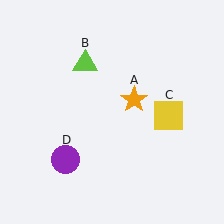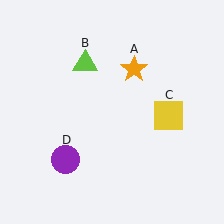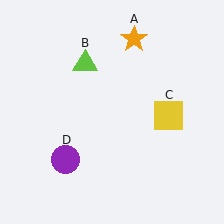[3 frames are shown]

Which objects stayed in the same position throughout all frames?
Lime triangle (object B) and yellow square (object C) and purple circle (object D) remained stationary.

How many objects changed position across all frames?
1 object changed position: orange star (object A).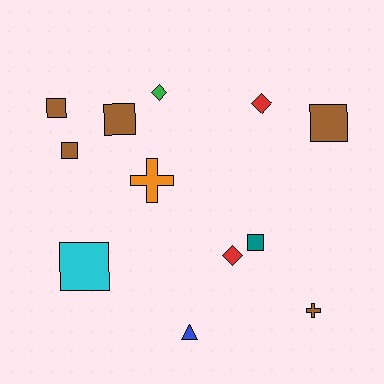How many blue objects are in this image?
There is 1 blue object.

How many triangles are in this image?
There is 1 triangle.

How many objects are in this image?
There are 12 objects.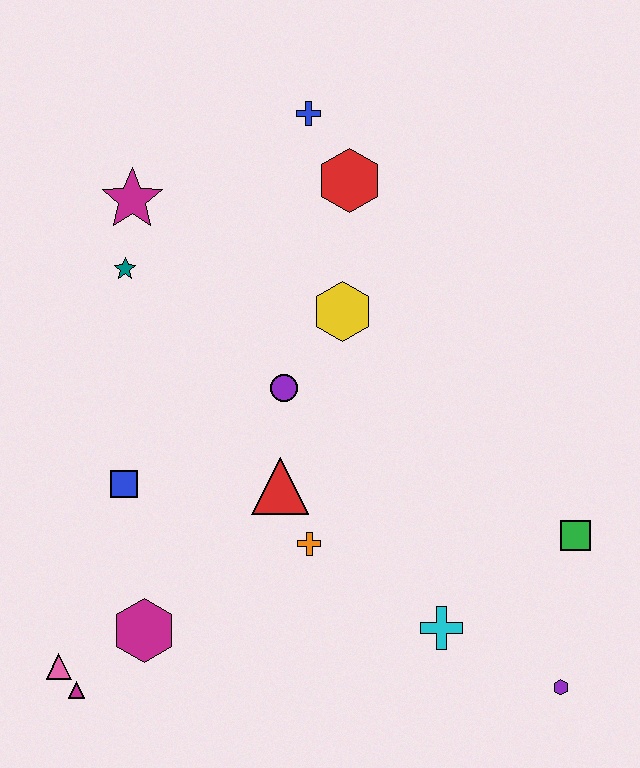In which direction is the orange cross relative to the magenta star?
The orange cross is below the magenta star.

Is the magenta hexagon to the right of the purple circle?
No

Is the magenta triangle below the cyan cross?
Yes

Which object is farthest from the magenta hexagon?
The blue cross is farthest from the magenta hexagon.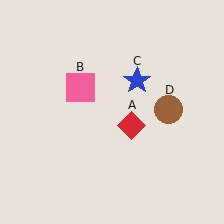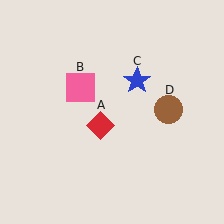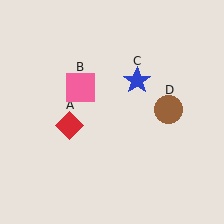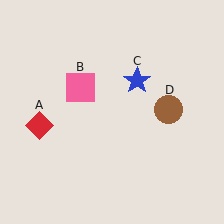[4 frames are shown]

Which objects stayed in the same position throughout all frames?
Pink square (object B) and blue star (object C) and brown circle (object D) remained stationary.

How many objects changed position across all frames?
1 object changed position: red diamond (object A).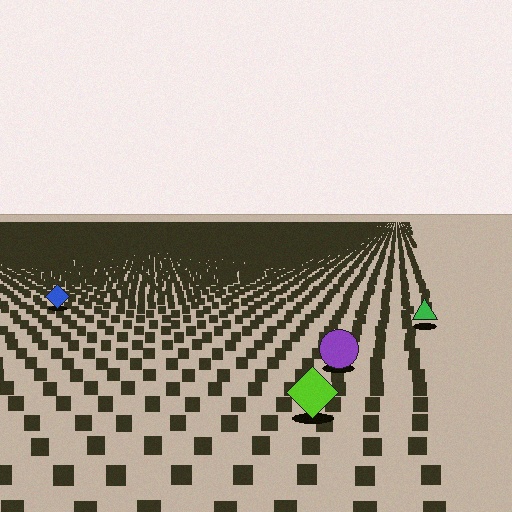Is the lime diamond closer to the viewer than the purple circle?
Yes. The lime diamond is closer — you can tell from the texture gradient: the ground texture is coarser near it.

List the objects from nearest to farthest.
From nearest to farthest: the lime diamond, the purple circle, the green triangle, the blue diamond.